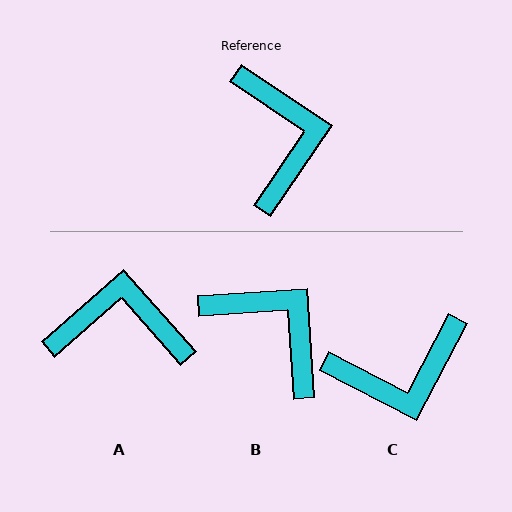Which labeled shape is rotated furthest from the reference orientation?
C, about 83 degrees away.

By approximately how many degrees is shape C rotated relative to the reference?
Approximately 83 degrees clockwise.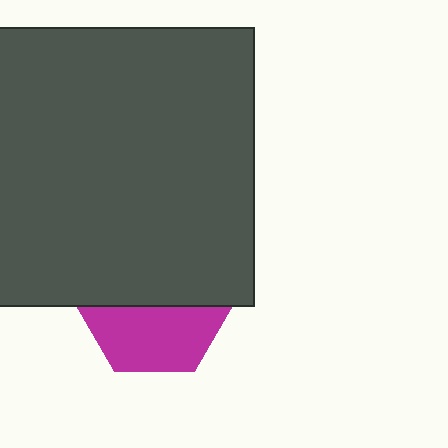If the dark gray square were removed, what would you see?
You would see the complete magenta hexagon.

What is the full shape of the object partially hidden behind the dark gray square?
The partially hidden object is a magenta hexagon.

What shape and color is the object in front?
The object in front is a dark gray square.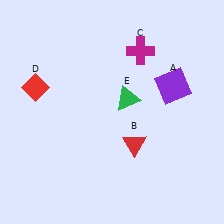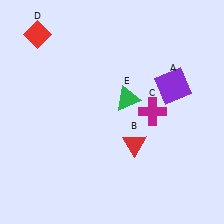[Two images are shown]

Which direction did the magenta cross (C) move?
The magenta cross (C) moved down.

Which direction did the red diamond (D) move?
The red diamond (D) moved up.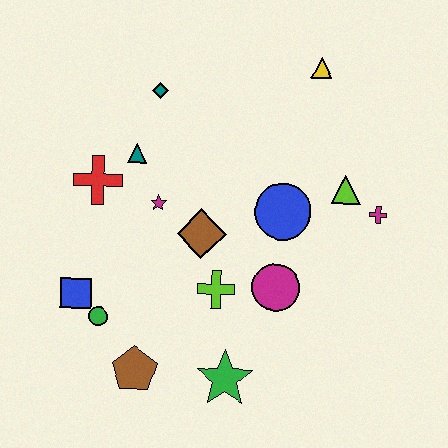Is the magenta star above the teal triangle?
No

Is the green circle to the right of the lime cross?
No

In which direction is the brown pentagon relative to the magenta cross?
The brown pentagon is to the left of the magenta cross.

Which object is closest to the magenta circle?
The lime cross is closest to the magenta circle.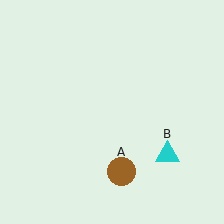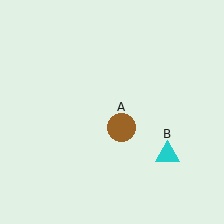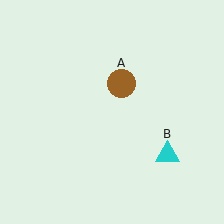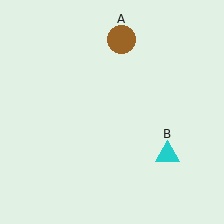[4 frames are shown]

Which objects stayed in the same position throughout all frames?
Cyan triangle (object B) remained stationary.